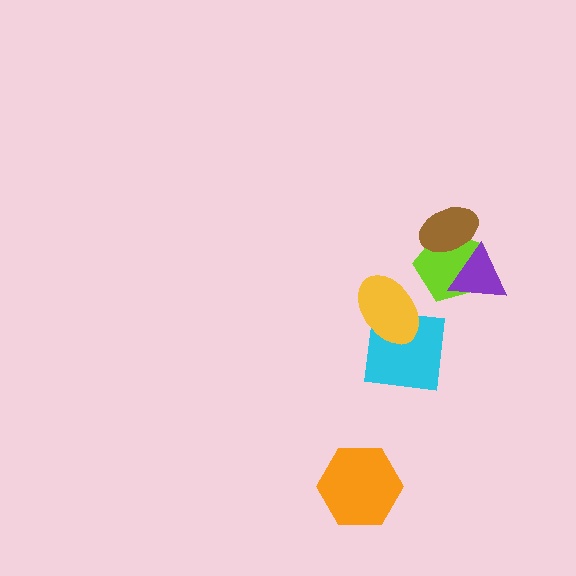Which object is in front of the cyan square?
The yellow ellipse is in front of the cyan square.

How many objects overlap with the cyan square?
1 object overlaps with the cyan square.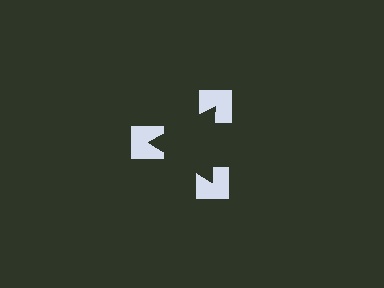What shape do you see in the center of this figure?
An illusory triangle — its edges are inferred from the aligned wedge cuts in the notched squares, not physically drawn.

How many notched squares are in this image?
There are 3 — one at each vertex of the illusory triangle.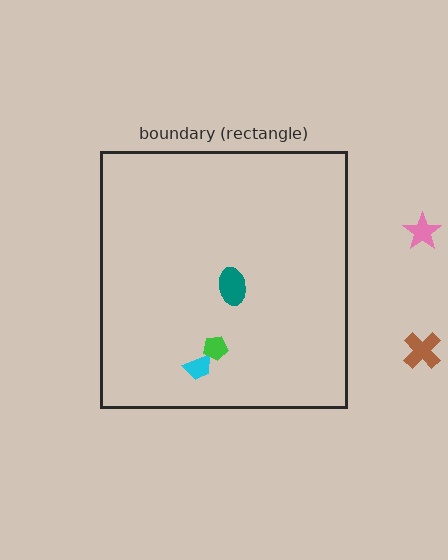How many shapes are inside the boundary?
3 inside, 2 outside.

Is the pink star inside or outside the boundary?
Outside.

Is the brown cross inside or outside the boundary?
Outside.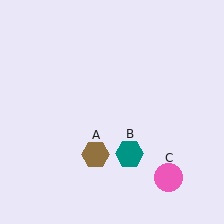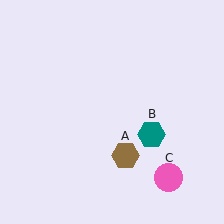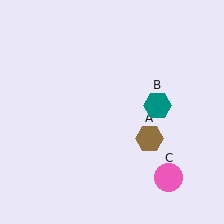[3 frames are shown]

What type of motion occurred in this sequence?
The brown hexagon (object A), teal hexagon (object B) rotated counterclockwise around the center of the scene.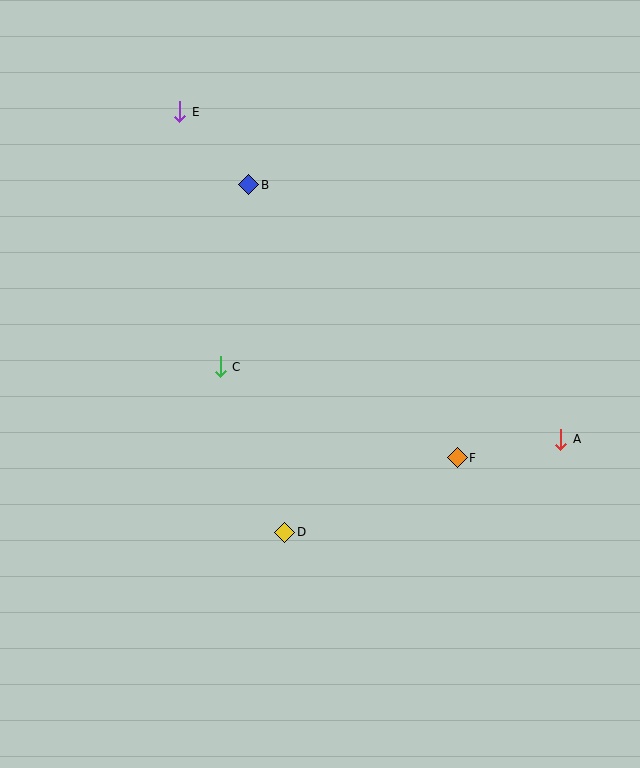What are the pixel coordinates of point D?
Point D is at (285, 532).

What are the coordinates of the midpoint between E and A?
The midpoint between E and A is at (370, 276).